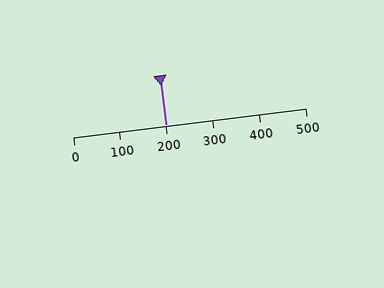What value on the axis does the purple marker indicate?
The marker indicates approximately 200.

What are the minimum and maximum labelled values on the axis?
The axis runs from 0 to 500.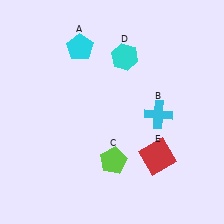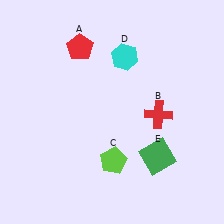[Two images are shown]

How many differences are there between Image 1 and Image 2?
There are 3 differences between the two images.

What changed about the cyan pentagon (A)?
In Image 1, A is cyan. In Image 2, it changed to red.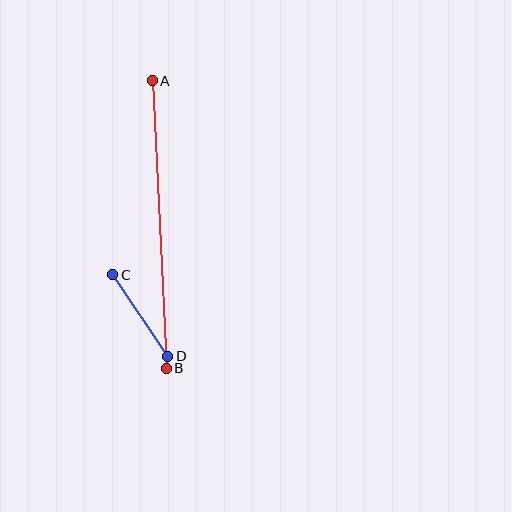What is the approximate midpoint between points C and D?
The midpoint is at approximately (140, 315) pixels.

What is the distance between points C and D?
The distance is approximately 99 pixels.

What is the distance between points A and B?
The distance is approximately 288 pixels.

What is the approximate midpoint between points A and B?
The midpoint is at approximately (159, 224) pixels.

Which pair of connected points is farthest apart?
Points A and B are farthest apart.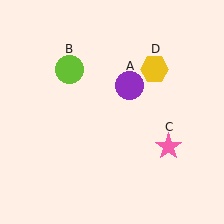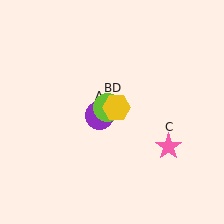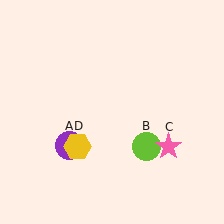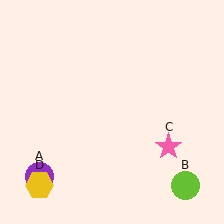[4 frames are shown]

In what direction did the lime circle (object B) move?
The lime circle (object B) moved down and to the right.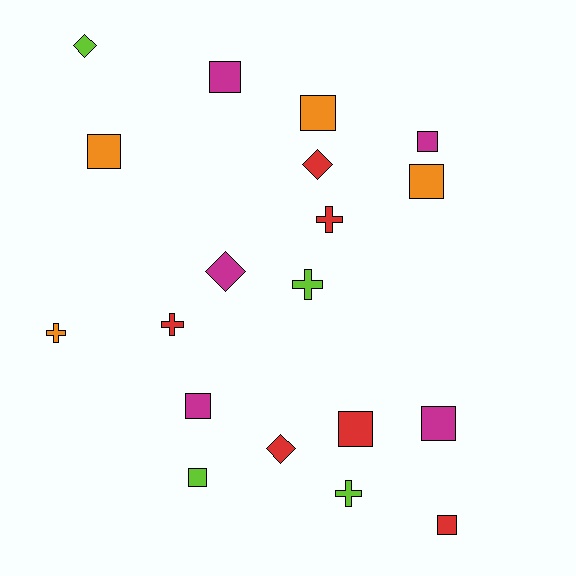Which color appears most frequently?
Red, with 6 objects.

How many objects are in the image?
There are 19 objects.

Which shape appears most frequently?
Square, with 10 objects.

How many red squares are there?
There are 2 red squares.